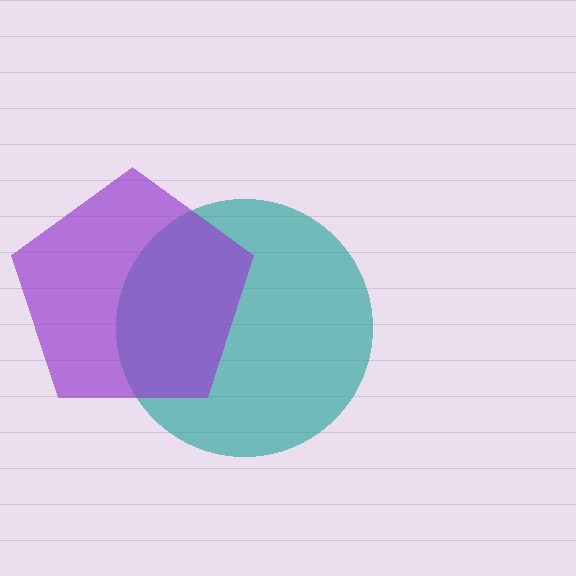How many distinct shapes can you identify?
There are 2 distinct shapes: a teal circle, a purple pentagon.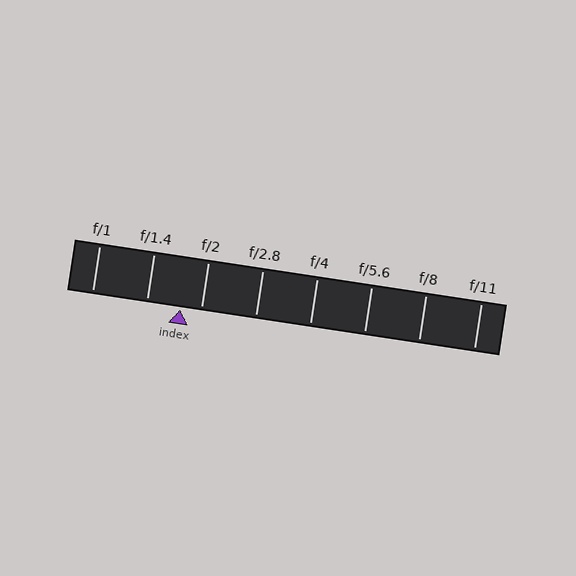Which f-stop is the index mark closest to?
The index mark is closest to f/2.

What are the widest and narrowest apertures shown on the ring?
The widest aperture shown is f/1 and the narrowest is f/11.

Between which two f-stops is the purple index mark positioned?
The index mark is between f/1.4 and f/2.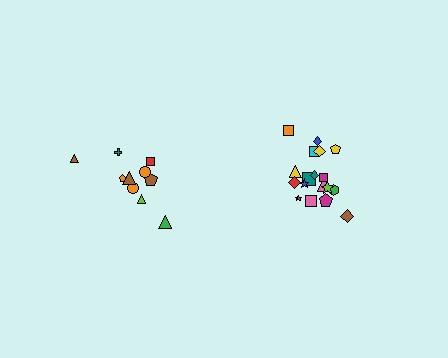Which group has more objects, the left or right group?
The right group.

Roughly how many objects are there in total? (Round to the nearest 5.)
Roughly 30 objects in total.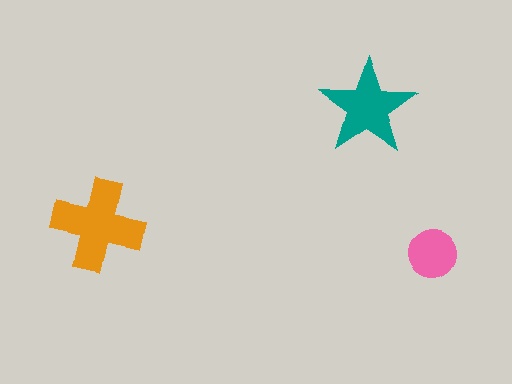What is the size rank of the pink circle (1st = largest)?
3rd.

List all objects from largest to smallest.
The orange cross, the teal star, the pink circle.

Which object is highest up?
The teal star is topmost.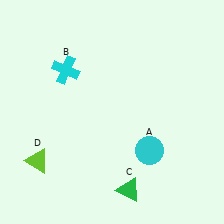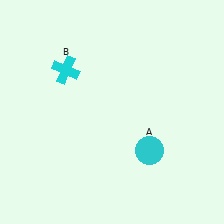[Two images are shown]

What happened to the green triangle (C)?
The green triangle (C) was removed in Image 2. It was in the bottom-right area of Image 1.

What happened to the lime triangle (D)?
The lime triangle (D) was removed in Image 2. It was in the bottom-left area of Image 1.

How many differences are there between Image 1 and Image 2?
There are 2 differences between the two images.